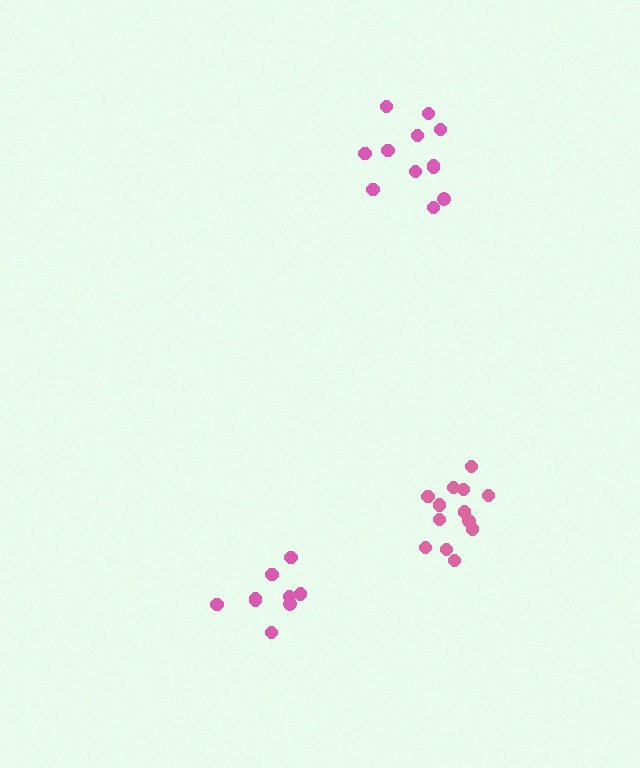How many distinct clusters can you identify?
There are 3 distinct clusters.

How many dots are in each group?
Group 1: 12 dots, Group 2: 13 dots, Group 3: 9 dots (34 total).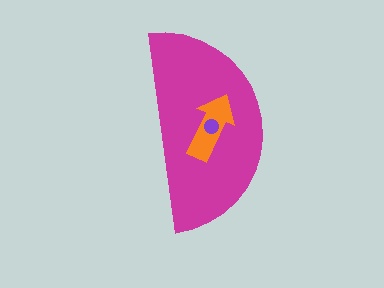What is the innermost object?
The purple circle.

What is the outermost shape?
The magenta semicircle.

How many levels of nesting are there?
3.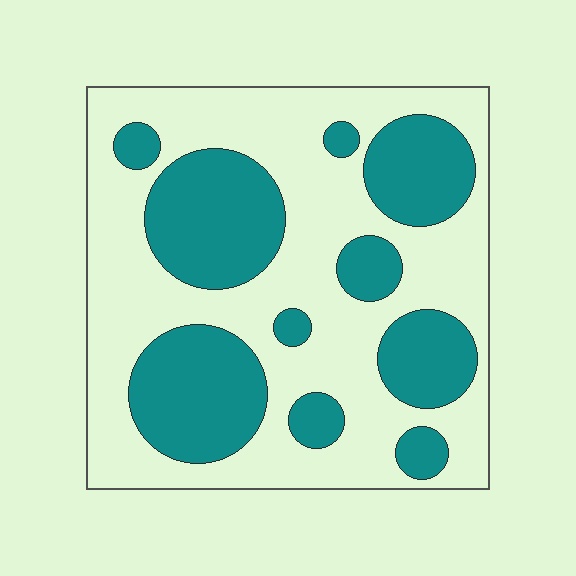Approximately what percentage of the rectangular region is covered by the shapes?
Approximately 40%.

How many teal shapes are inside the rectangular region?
10.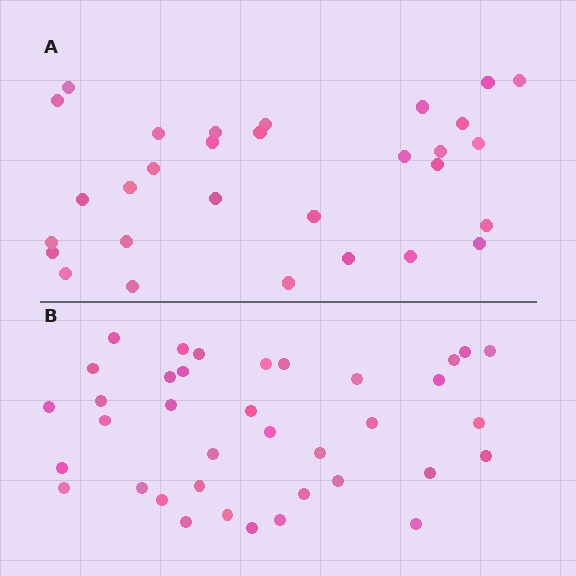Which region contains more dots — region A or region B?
Region B (the bottom region) has more dots.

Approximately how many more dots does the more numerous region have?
Region B has roughly 8 or so more dots than region A.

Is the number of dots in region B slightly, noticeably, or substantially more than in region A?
Region B has only slightly more — the two regions are fairly close. The ratio is roughly 1.2 to 1.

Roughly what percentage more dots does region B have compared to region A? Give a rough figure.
About 25% more.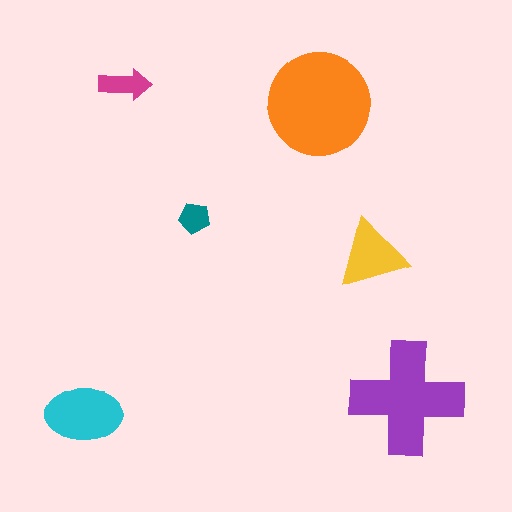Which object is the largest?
The orange circle.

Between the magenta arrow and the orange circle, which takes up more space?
The orange circle.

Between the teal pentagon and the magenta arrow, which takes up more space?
The magenta arrow.